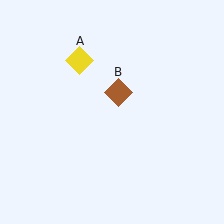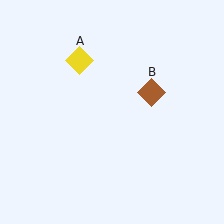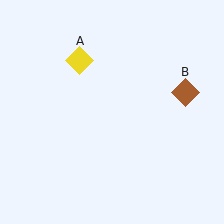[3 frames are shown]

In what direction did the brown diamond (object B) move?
The brown diamond (object B) moved right.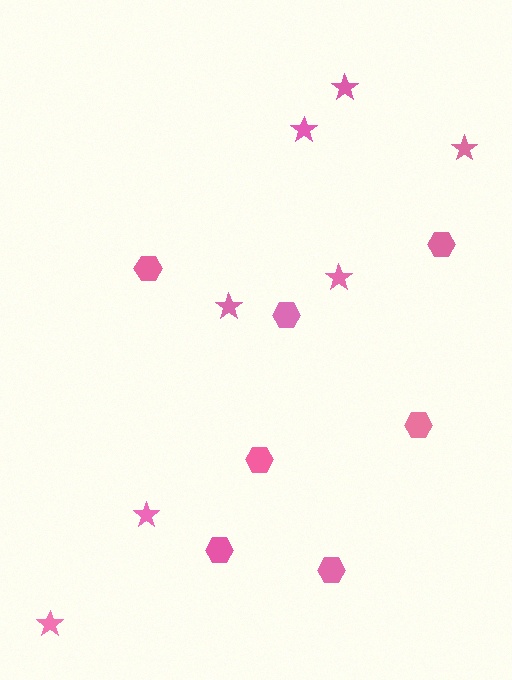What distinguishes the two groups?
There are 2 groups: one group of stars (7) and one group of hexagons (7).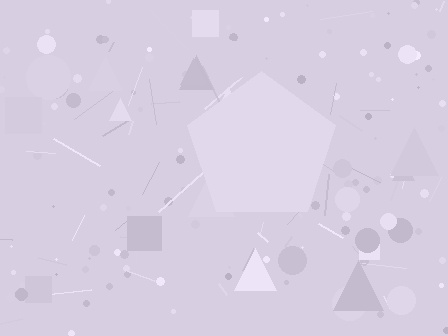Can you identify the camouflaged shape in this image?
The camouflaged shape is a pentagon.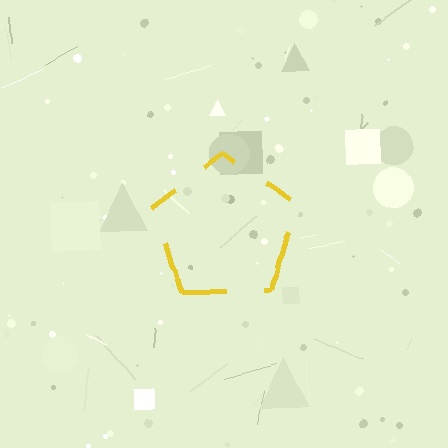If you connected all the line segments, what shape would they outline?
They would outline a pentagon.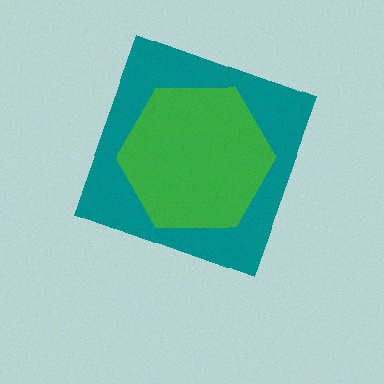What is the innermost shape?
The green hexagon.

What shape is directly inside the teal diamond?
The green hexagon.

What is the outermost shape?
The teal diamond.